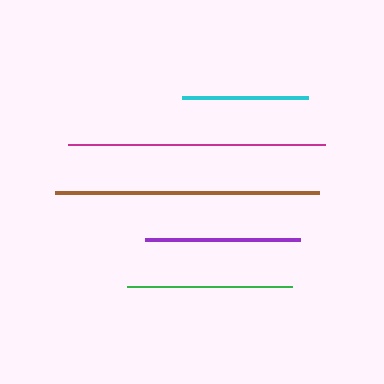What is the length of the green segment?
The green segment is approximately 165 pixels long.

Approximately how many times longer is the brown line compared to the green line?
The brown line is approximately 1.6 times the length of the green line.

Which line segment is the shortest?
The cyan line is the shortest at approximately 126 pixels.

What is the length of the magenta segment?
The magenta segment is approximately 257 pixels long.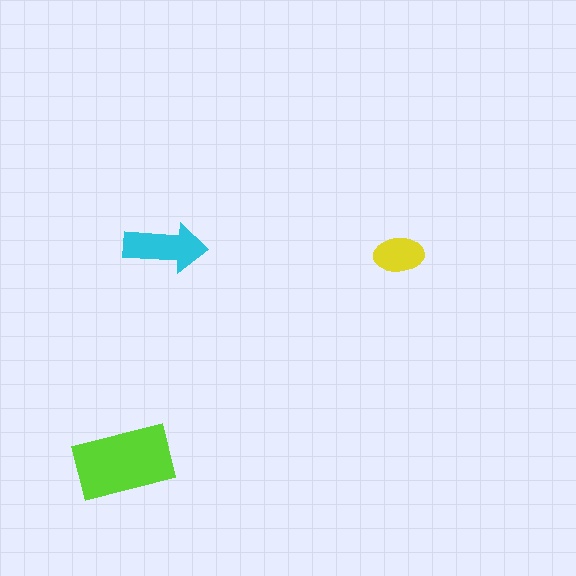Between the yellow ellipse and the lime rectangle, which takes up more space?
The lime rectangle.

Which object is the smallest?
The yellow ellipse.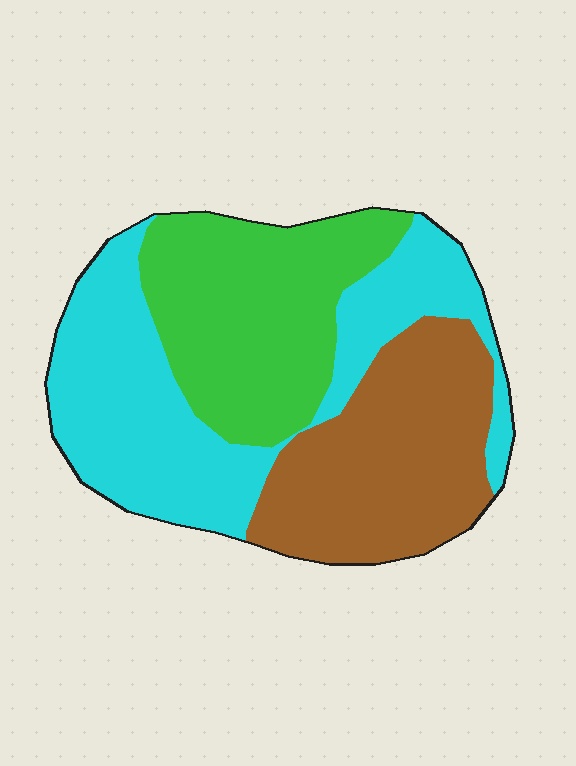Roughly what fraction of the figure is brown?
Brown covers 30% of the figure.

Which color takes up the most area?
Cyan, at roughly 40%.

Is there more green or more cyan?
Cyan.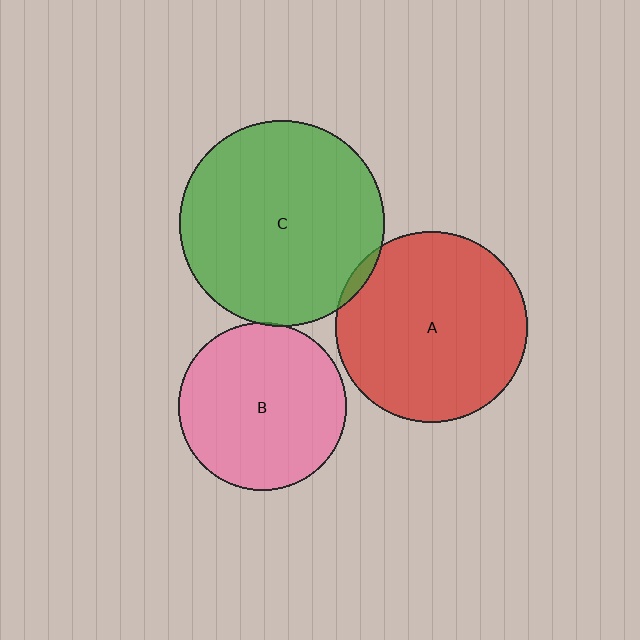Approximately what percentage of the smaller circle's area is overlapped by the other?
Approximately 5%.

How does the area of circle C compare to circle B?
Approximately 1.5 times.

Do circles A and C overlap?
Yes.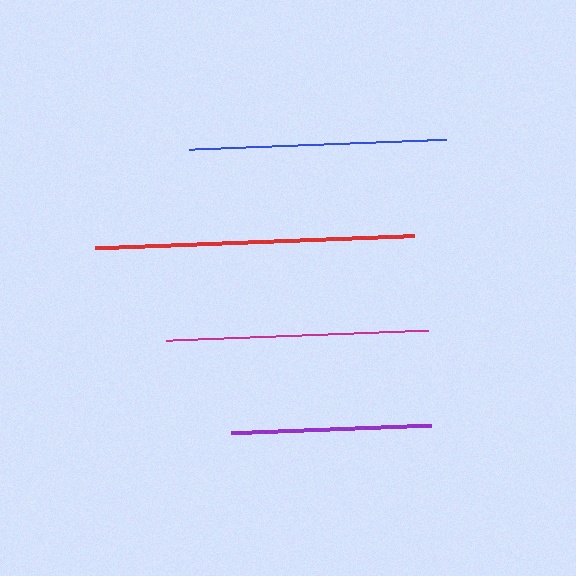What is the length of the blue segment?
The blue segment is approximately 258 pixels long.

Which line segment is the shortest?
The purple line is the shortest at approximately 201 pixels.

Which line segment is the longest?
The red line is the longest at approximately 319 pixels.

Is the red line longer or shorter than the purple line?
The red line is longer than the purple line.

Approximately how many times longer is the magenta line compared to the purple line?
The magenta line is approximately 1.3 times the length of the purple line.